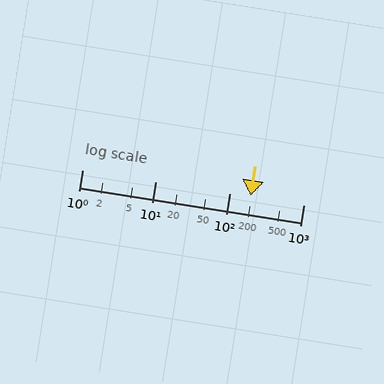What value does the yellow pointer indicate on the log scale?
The pointer indicates approximately 190.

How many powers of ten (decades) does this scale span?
The scale spans 3 decades, from 1 to 1000.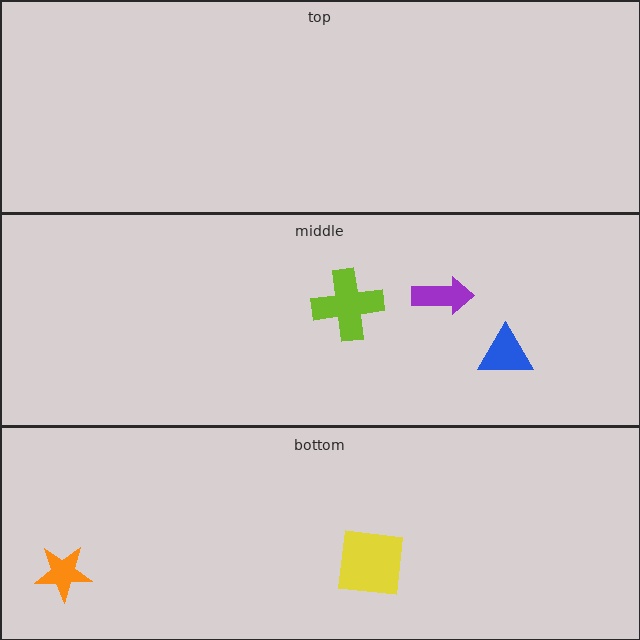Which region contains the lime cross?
The middle region.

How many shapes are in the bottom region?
2.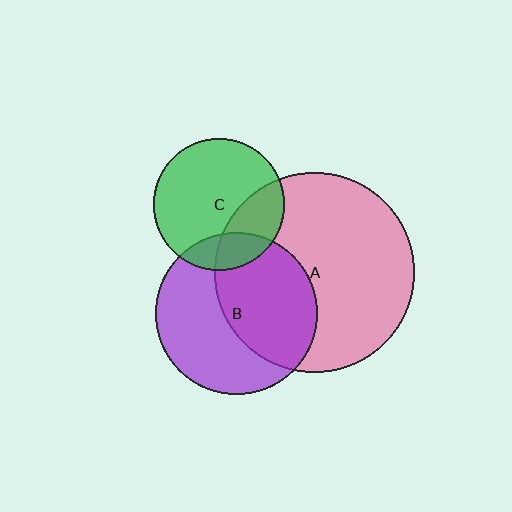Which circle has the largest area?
Circle A (pink).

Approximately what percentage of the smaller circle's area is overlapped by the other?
Approximately 50%.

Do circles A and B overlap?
Yes.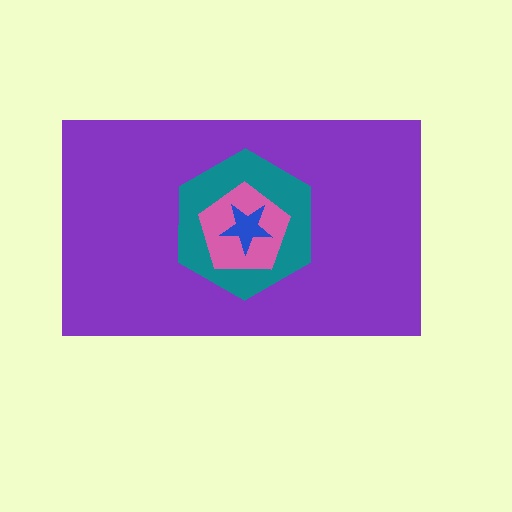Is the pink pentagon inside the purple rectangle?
Yes.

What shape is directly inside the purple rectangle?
The teal hexagon.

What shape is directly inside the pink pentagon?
The blue star.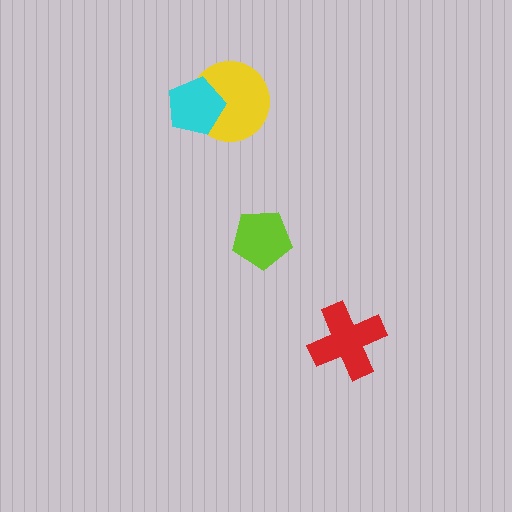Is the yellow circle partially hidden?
Yes, it is partially covered by another shape.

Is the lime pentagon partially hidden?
No, no other shape covers it.